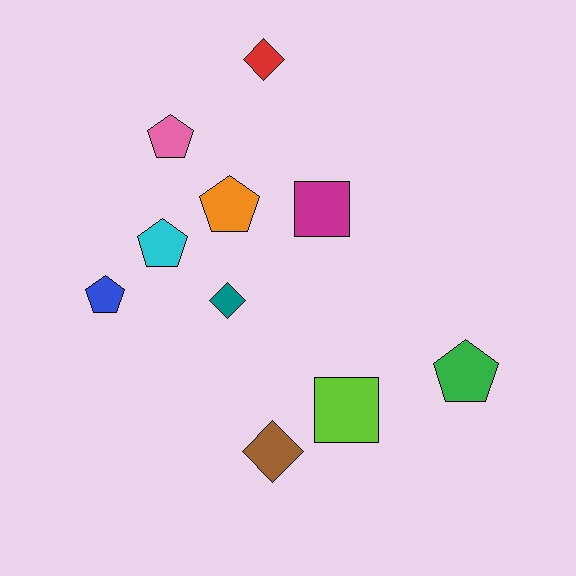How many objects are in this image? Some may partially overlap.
There are 10 objects.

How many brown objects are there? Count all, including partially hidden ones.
There is 1 brown object.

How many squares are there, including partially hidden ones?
There are 2 squares.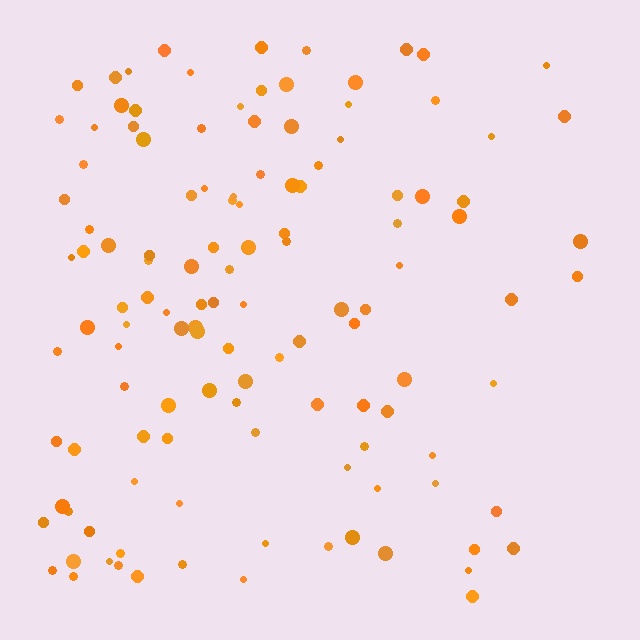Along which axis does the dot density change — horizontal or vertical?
Horizontal.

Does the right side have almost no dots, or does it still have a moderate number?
Still a moderate number, just noticeably fewer than the left.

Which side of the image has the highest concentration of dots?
The left.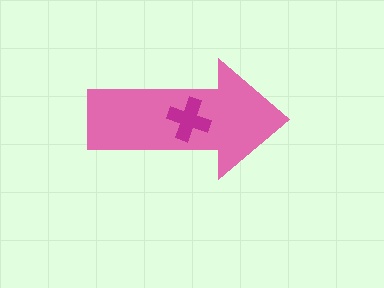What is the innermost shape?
The magenta cross.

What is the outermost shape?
The pink arrow.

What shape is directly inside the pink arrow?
The magenta cross.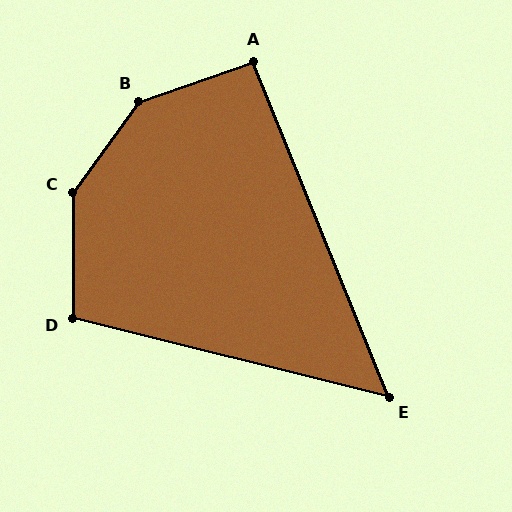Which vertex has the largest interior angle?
B, at approximately 145 degrees.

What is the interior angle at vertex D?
Approximately 104 degrees (obtuse).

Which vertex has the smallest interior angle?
E, at approximately 54 degrees.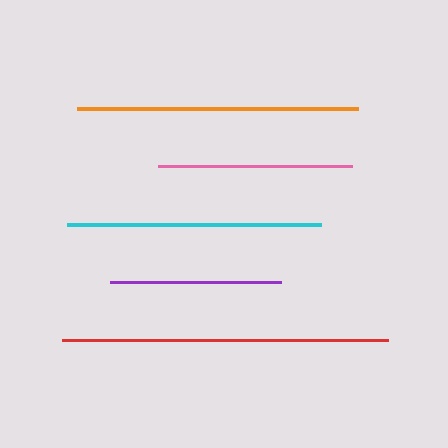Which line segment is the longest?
The red line is the longest at approximately 326 pixels.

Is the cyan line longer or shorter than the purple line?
The cyan line is longer than the purple line.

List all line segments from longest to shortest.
From longest to shortest: red, orange, cyan, pink, purple.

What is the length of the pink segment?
The pink segment is approximately 194 pixels long.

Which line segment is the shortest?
The purple line is the shortest at approximately 171 pixels.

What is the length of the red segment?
The red segment is approximately 326 pixels long.